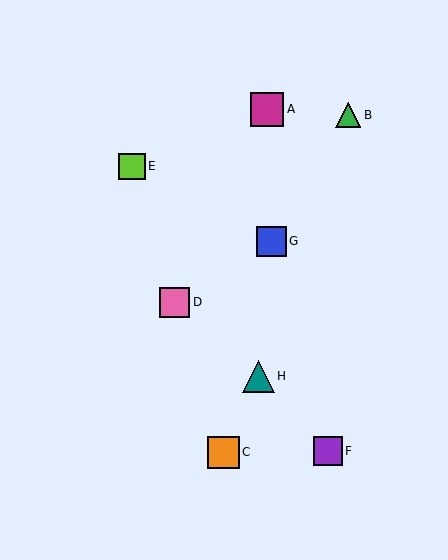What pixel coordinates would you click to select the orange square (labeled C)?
Click at (224, 452) to select the orange square C.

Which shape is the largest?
The magenta square (labeled A) is the largest.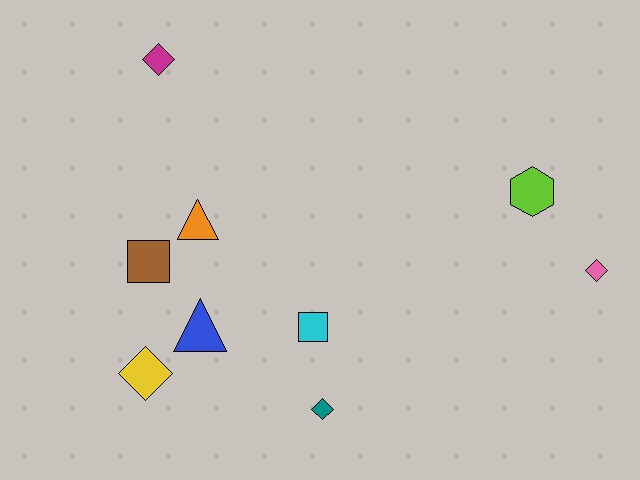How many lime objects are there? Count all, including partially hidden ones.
There is 1 lime object.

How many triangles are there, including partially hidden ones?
There are 2 triangles.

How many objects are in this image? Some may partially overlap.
There are 9 objects.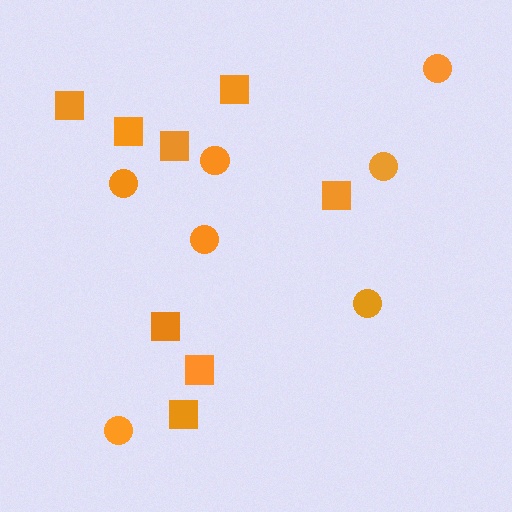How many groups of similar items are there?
There are 2 groups: one group of circles (7) and one group of squares (8).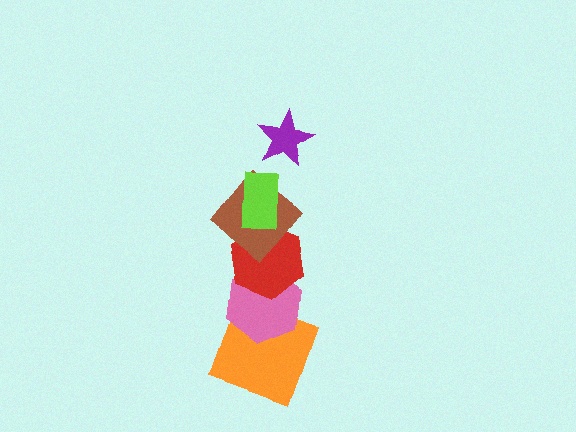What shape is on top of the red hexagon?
The brown diamond is on top of the red hexagon.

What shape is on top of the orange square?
The pink hexagon is on top of the orange square.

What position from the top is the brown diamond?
The brown diamond is 3rd from the top.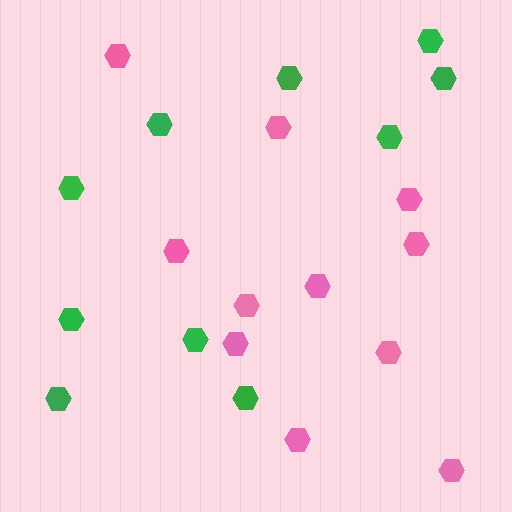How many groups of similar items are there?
There are 2 groups: one group of green hexagons (10) and one group of pink hexagons (11).